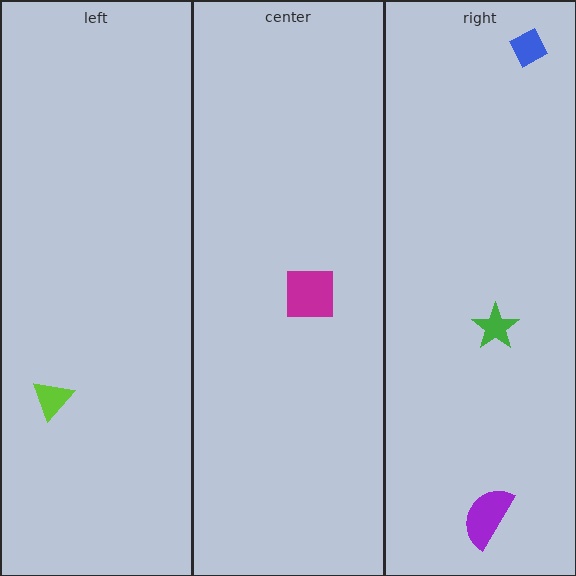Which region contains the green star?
The right region.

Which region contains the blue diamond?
The right region.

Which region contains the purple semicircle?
The right region.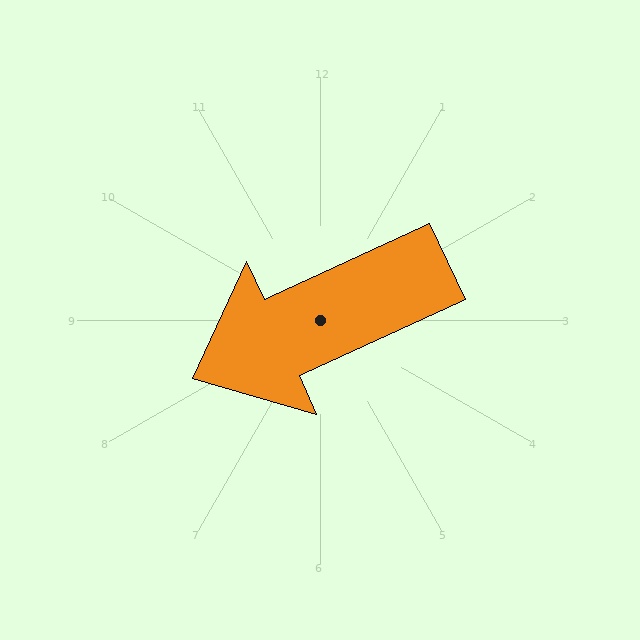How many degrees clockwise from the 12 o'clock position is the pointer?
Approximately 245 degrees.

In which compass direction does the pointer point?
Southwest.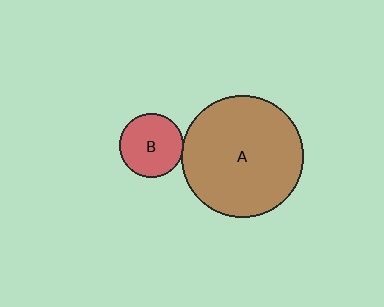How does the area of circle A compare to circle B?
Approximately 3.6 times.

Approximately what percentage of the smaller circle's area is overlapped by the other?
Approximately 5%.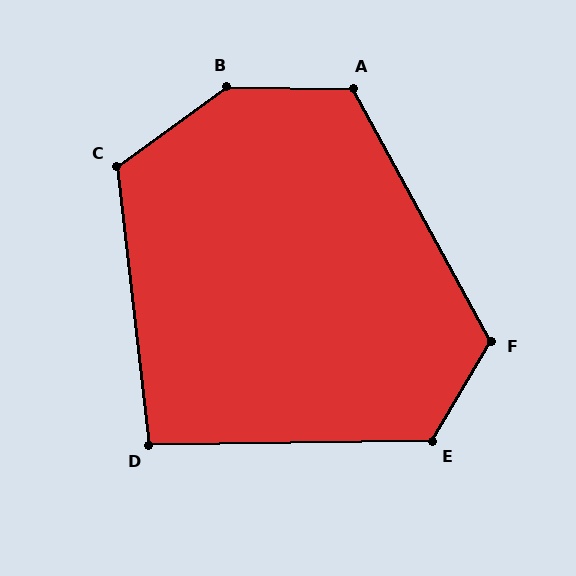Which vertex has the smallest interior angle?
D, at approximately 96 degrees.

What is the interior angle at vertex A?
Approximately 119 degrees (obtuse).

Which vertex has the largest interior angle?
B, at approximately 144 degrees.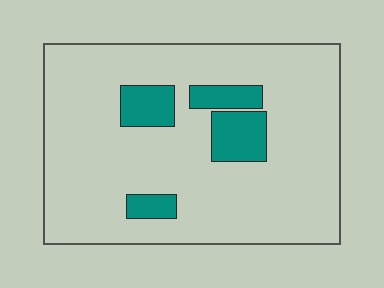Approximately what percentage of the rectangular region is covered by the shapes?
Approximately 15%.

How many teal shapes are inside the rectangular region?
4.